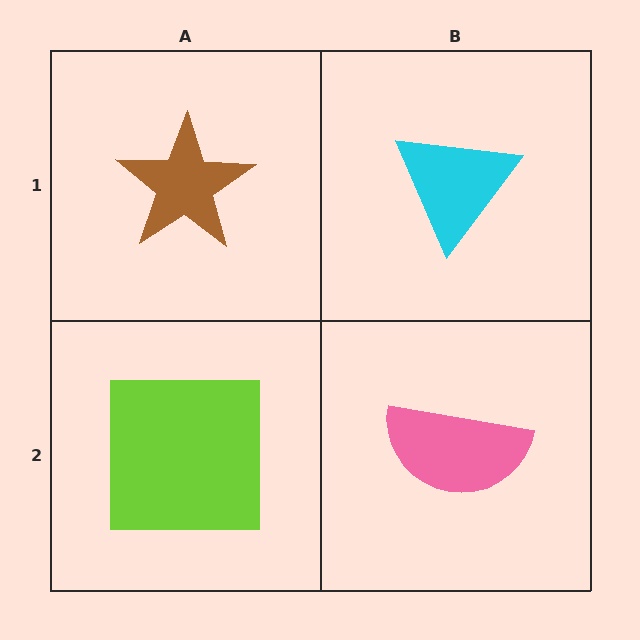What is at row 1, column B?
A cyan triangle.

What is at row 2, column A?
A lime square.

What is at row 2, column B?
A pink semicircle.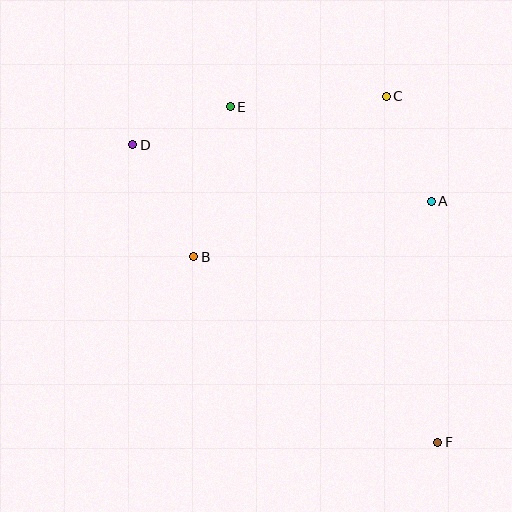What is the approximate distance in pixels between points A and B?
The distance between A and B is approximately 244 pixels.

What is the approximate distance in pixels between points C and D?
The distance between C and D is approximately 258 pixels.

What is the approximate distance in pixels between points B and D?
The distance between B and D is approximately 127 pixels.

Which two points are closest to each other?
Points D and E are closest to each other.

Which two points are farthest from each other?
Points D and F are farthest from each other.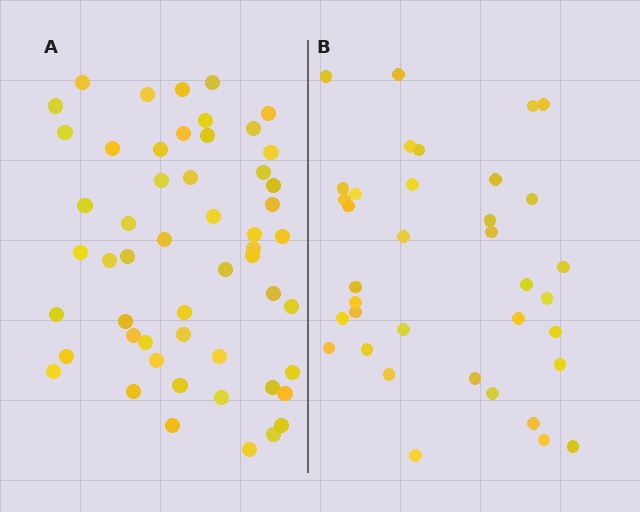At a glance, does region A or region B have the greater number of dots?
Region A (the left region) has more dots.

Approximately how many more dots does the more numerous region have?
Region A has approximately 15 more dots than region B.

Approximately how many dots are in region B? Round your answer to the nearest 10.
About 40 dots. (The exact count is 36, which rounds to 40.)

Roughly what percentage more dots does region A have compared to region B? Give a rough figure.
About 45% more.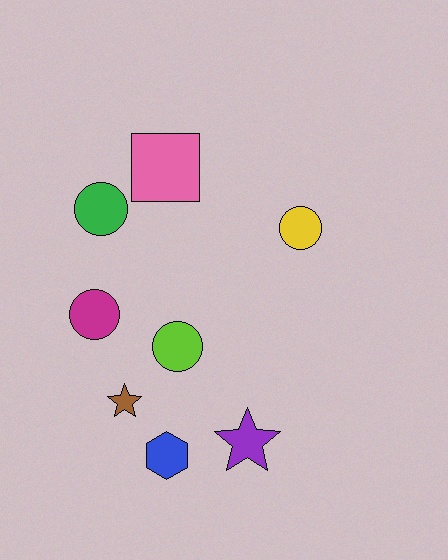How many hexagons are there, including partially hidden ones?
There is 1 hexagon.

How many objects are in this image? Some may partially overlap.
There are 8 objects.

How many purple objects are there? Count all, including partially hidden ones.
There is 1 purple object.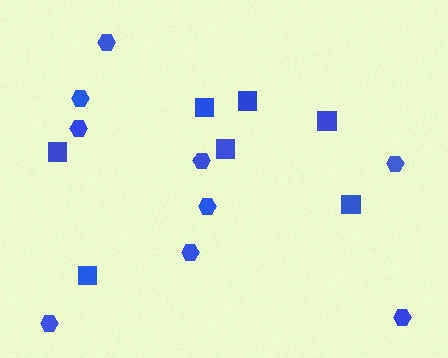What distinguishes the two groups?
There are 2 groups: one group of squares (7) and one group of hexagons (9).